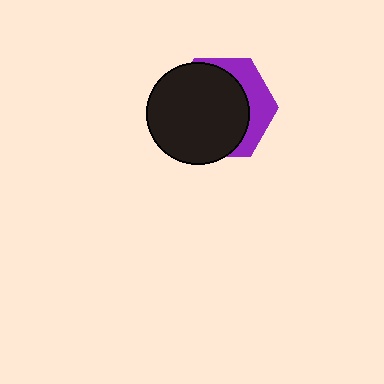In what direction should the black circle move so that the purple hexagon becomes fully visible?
The black circle should move toward the lower-left. That is the shortest direction to clear the overlap and leave the purple hexagon fully visible.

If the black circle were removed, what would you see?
You would see the complete purple hexagon.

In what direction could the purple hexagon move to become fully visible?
The purple hexagon could move toward the upper-right. That would shift it out from behind the black circle entirely.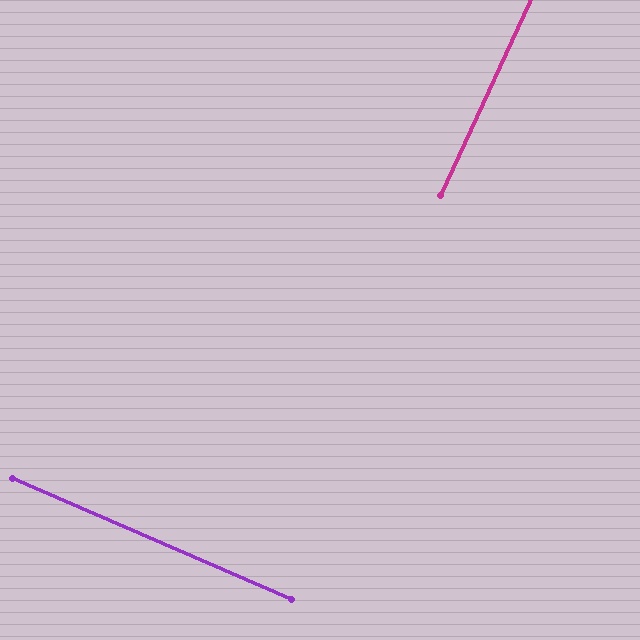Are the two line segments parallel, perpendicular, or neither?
Perpendicular — they meet at approximately 89°.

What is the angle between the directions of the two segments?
Approximately 89 degrees.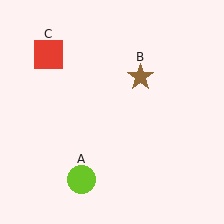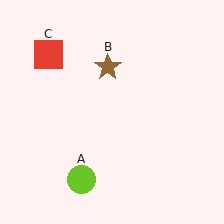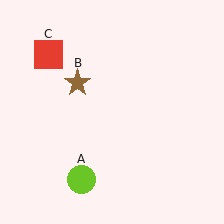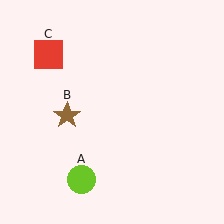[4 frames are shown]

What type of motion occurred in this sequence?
The brown star (object B) rotated counterclockwise around the center of the scene.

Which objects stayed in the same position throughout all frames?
Lime circle (object A) and red square (object C) remained stationary.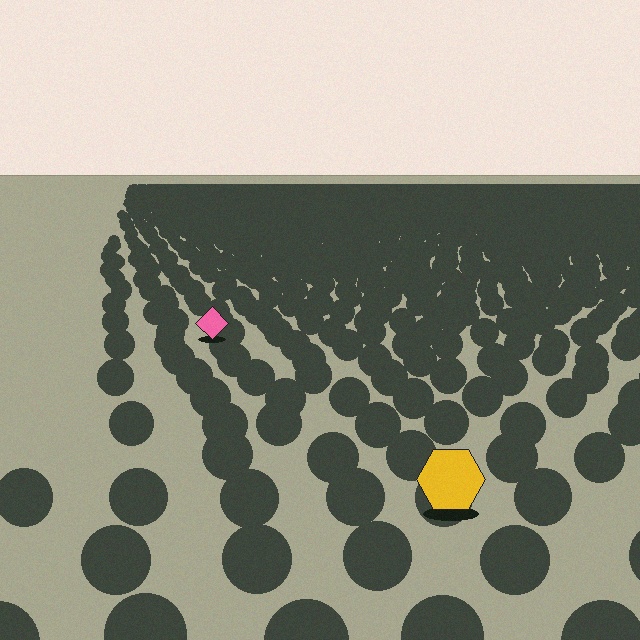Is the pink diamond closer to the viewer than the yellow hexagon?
No. The yellow hexagon is closer — you can tell from the texture gradient: the ground texture is coarser near it.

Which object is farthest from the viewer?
The pink diamond is farthest from the viewer. It appears smaller and the ground texture around it is denser.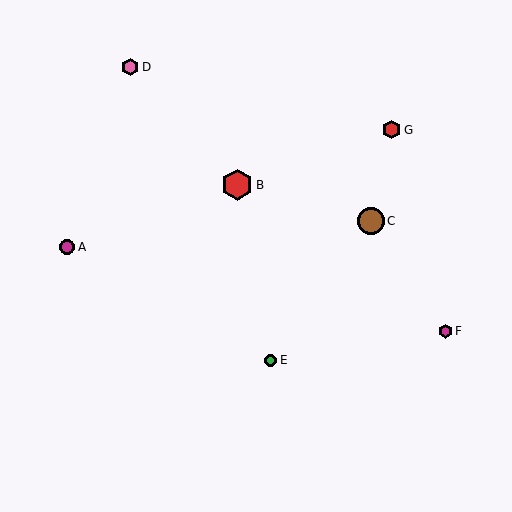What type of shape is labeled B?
Shape B is a red hexagon.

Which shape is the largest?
The red hexagon (labeled B) is the largest.